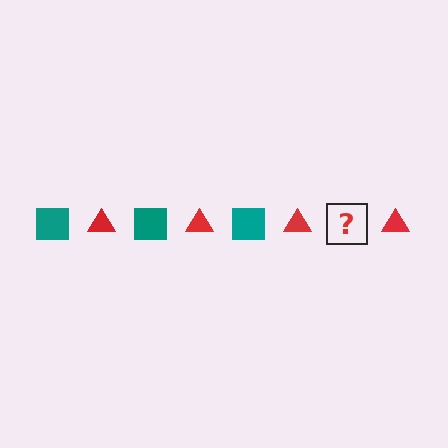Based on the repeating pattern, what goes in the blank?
The blank should be a teal square.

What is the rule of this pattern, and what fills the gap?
The rule is that the pattern alternates between teal square and red triangle. The gap should be filled with a teal square.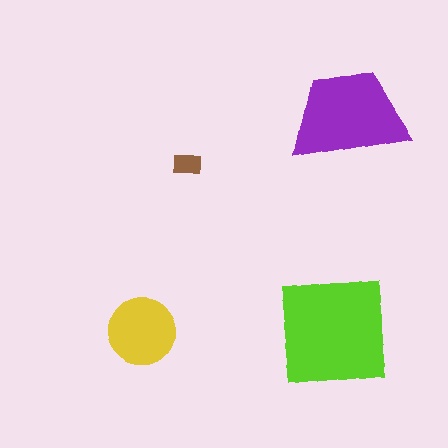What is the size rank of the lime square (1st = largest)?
1st.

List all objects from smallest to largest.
The brown rectangle, the yellow circle, the purple trapezoid, the lime square.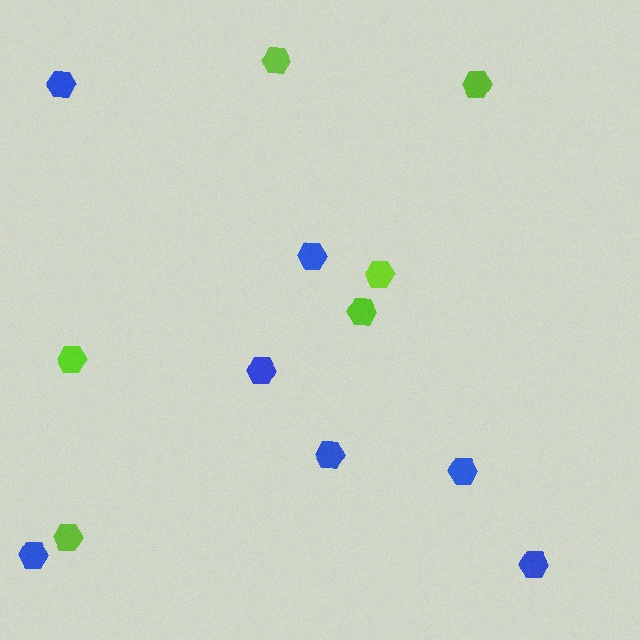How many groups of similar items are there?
There are 2 groups: one group of blue hexagons (7) and one group of lime hexagons (6).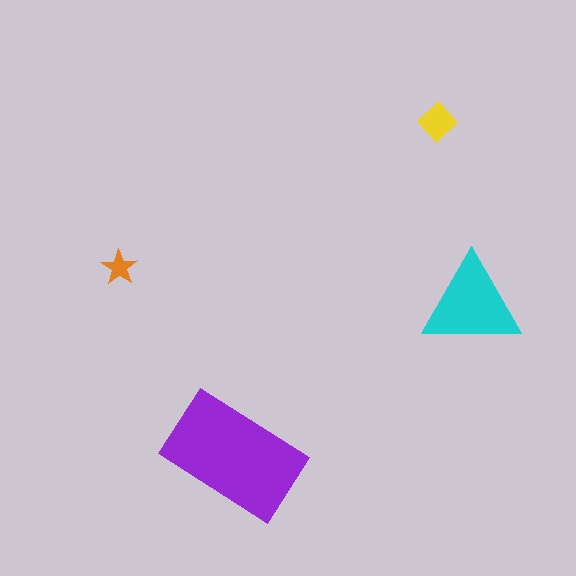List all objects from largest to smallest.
The purple rectangle, the cyan triangle, the yellow diamond, the orange star.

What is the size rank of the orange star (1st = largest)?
4th.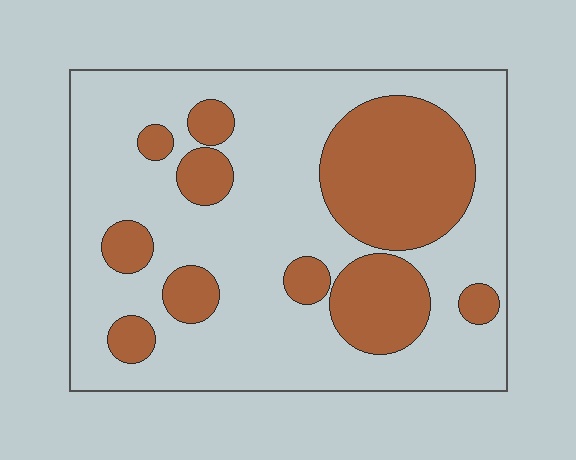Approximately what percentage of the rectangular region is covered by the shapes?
Approximately 30%.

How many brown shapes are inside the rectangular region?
10.